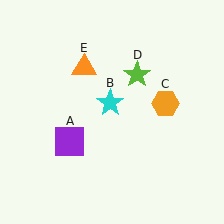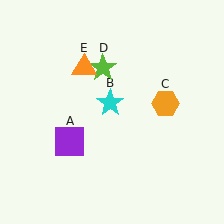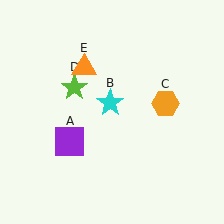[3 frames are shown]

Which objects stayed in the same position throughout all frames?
Purple square (object A) and cyan star (object B) and orange hexagon (object C) and orange triangle (object E) remained stationary.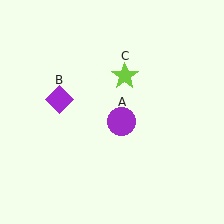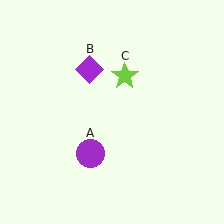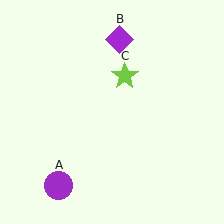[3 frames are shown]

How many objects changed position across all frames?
2 objects changed position: purple circle (object A), purple diamond (object B).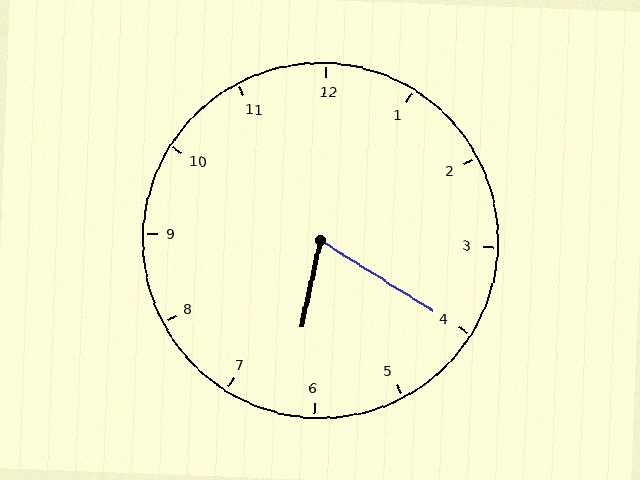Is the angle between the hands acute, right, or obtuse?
It is acute.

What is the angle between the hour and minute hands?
Approximately 70 degrees.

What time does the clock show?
6:20.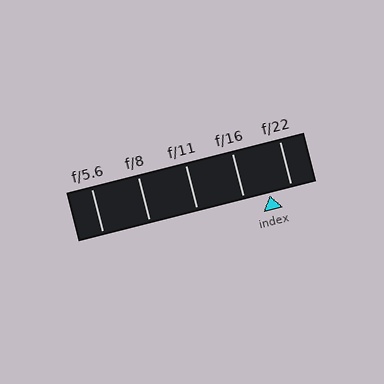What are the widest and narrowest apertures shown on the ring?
The widest aperture shown is f/5.6 and the narrowest is f/22.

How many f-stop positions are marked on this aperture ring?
There are 5 f-stop positions marked.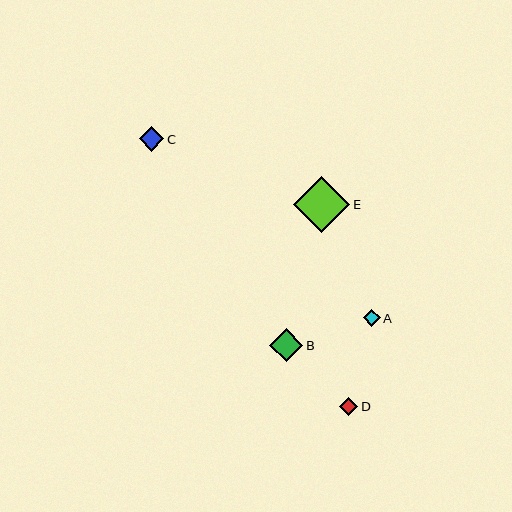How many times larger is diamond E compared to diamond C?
Diamond E is approximately 2.3 times the size of diamond C.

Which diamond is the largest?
Diamond E is the largest with a size of approximately 56 pixels.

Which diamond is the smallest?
Diamond A is the smallest with a size of approximately 16 pixels.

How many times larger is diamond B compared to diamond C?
Diamond B is approximately 1.3 times the size of diamond C.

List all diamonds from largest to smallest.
From largest to smallest: E, B, C, D, A.